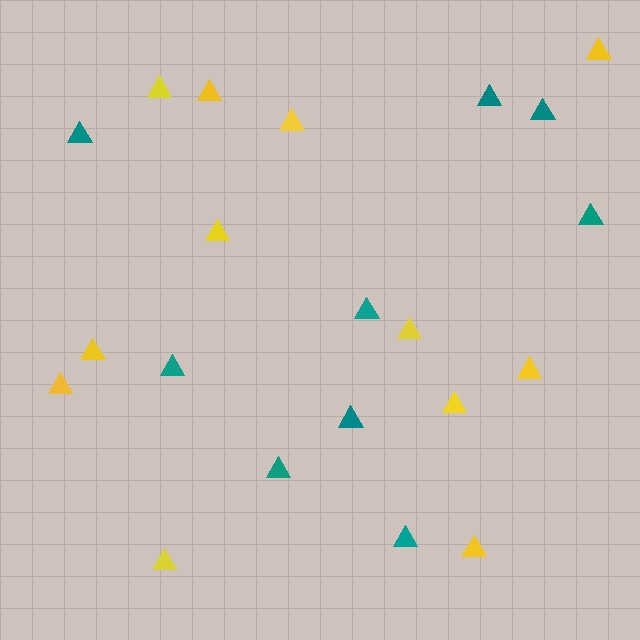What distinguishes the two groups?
There are 2 groups: one group of teal triangles (9) and one group of yellow triangles (12).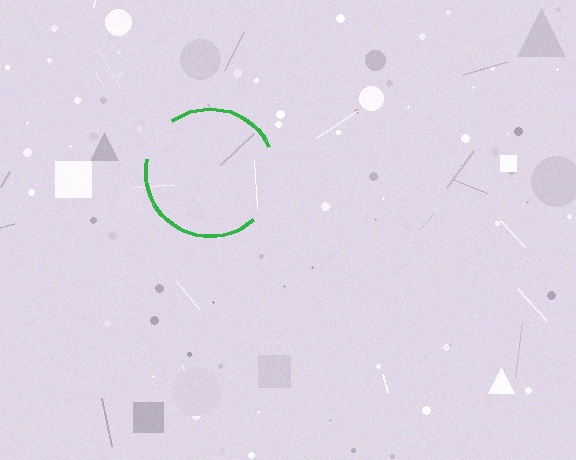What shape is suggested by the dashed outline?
The dashed outline suggests a circle.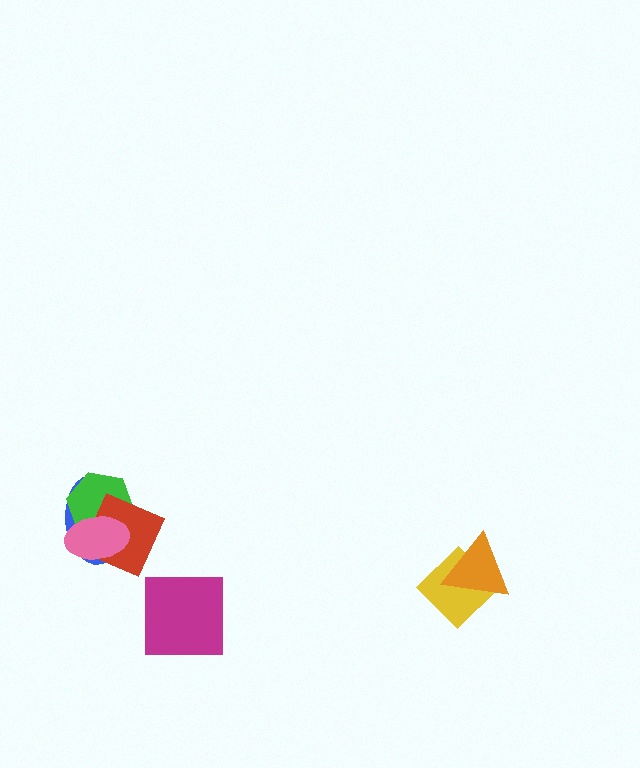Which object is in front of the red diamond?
The pink ellipse is in front of the red diamond.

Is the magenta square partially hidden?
No, no other shape covers it.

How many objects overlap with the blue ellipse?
3 objects overlap with the blue ellipse.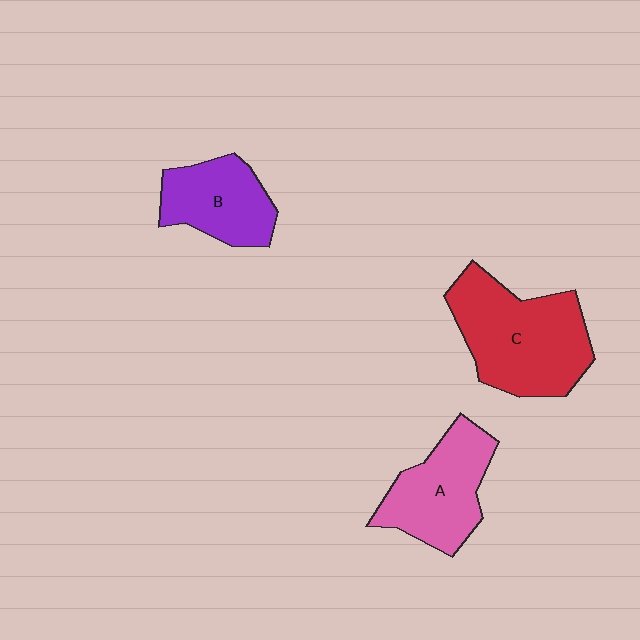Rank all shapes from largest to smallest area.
From largest to smallest: C (red), A (pink), B (purple).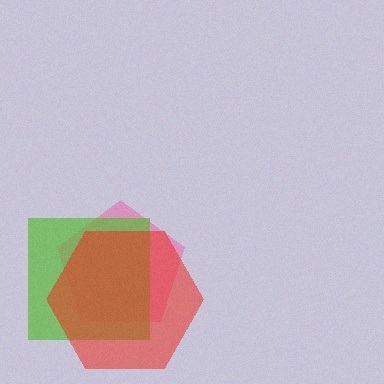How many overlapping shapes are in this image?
There are 3 overlapping shapes in the image.